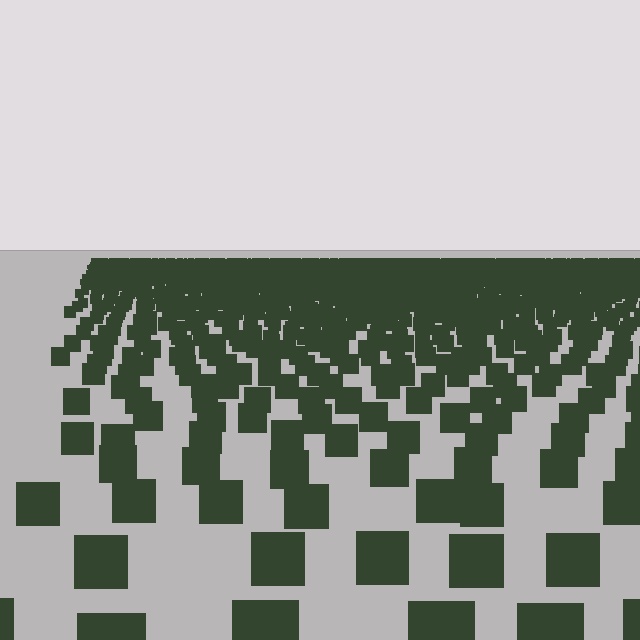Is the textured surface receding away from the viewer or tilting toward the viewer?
The surface is receding away from the viewer. Texture elements get smaller and denser toward the top.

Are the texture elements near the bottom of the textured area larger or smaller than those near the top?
Larger. Near the bottom, elements are closer to the viewer and appear at a bigger on-screen size.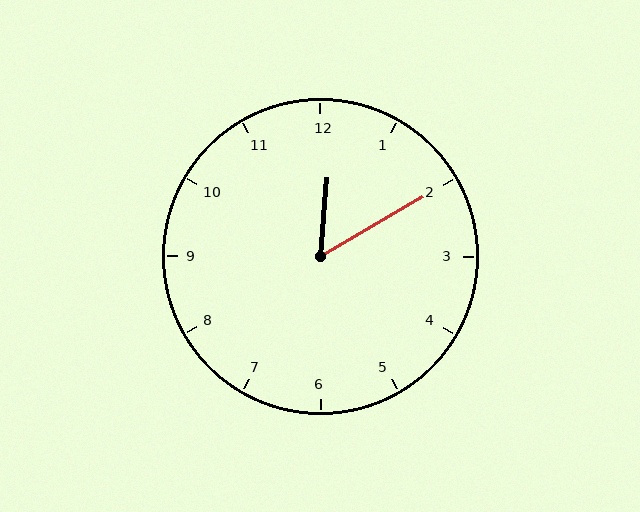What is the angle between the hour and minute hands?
Approximately 55 degrees.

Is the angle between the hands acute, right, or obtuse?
It is acute.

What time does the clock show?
12:10.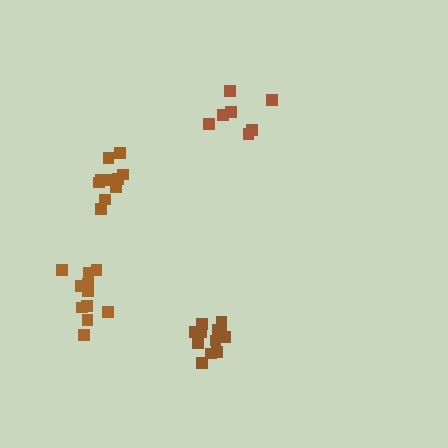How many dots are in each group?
Group 1: 10 dots, Group 2: 12 dots, Group 3: 7 dots, Group 4: 12 dots (41 total).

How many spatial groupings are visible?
There are 4 spatial groupings.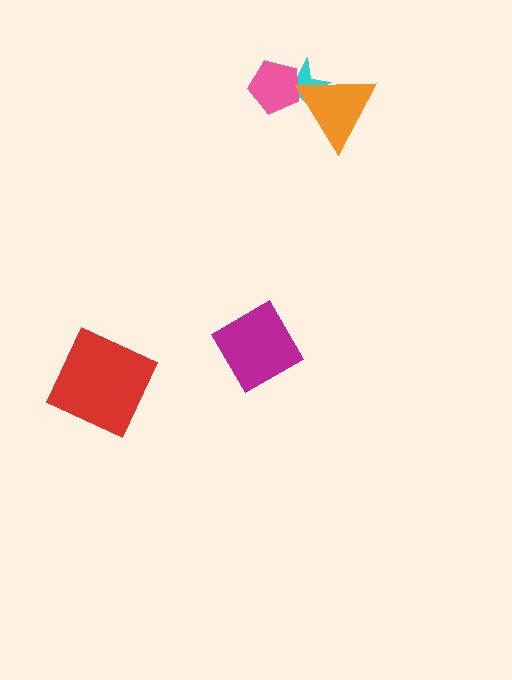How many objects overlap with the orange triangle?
2 objects overlap with the orange triangle.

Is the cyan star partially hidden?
Yes, it is partially covered by another shape.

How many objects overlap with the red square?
0 objects overlap with the red square.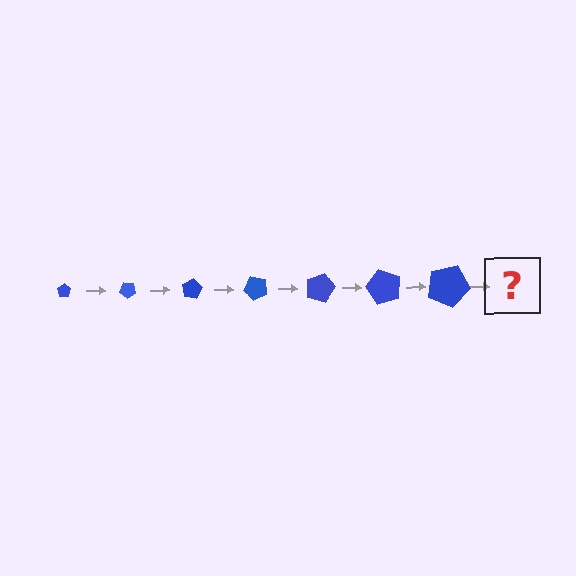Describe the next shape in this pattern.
It should be a pentagon, larger than the previous one and rotated 280 degrees from the start.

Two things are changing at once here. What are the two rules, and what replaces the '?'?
The two rules are that the pentagon grows larger each step and it rotates 40 degrees each step. The '?' should be a pentagon, larger than the previous one and rotated 280 degrees from the start.